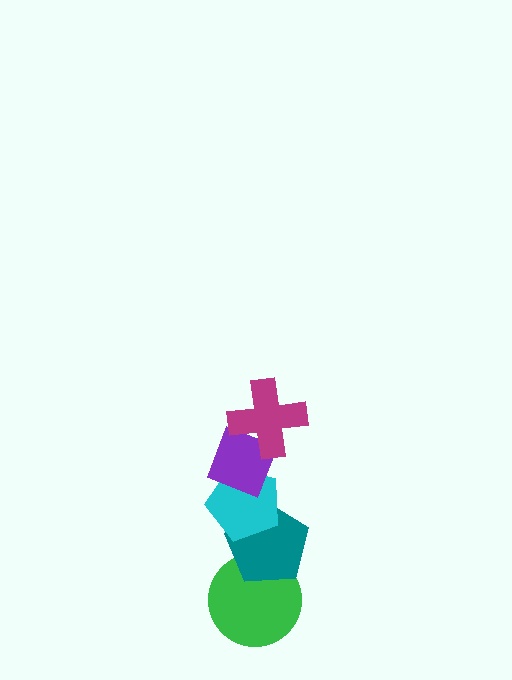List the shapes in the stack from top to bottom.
From top to bottom: the magenta cross, the purple diamond, the cyan pentagon, the teal pentagon, the green circle.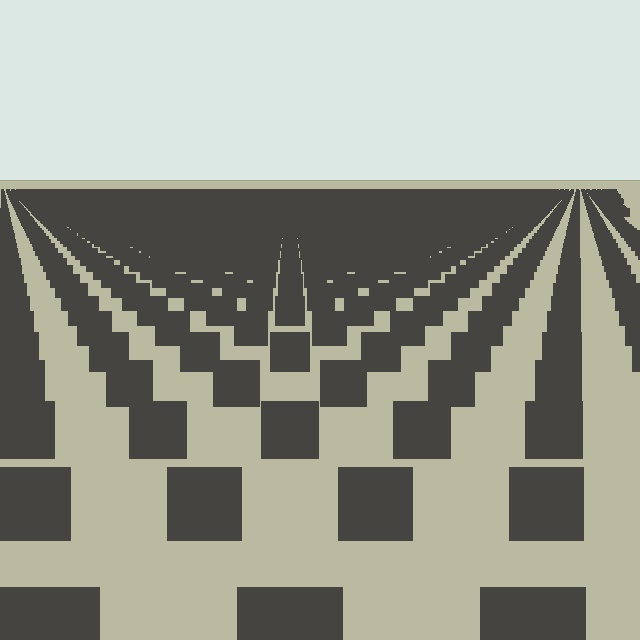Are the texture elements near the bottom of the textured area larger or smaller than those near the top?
Larger. Near the bottom, elements are closer to the viewer and appear at a bigger on-screen size.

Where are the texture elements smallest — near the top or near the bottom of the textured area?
Near the top.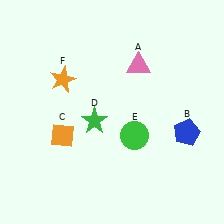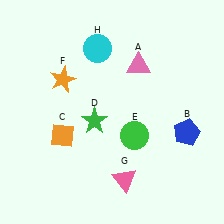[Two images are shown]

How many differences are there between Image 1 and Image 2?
There are 2 differences between the two images.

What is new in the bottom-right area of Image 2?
A pink triangle (G) was added in the bottom-right area of Image 2.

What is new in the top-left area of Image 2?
A cyan circle (H) was added in the top-left area of Image 2.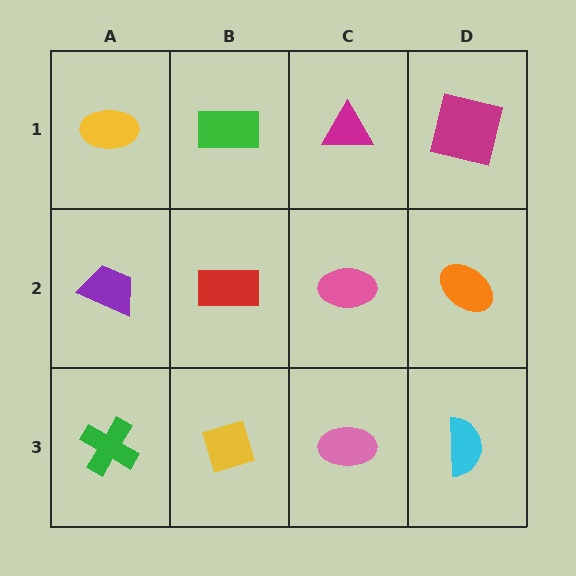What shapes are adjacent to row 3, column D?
An orange ellipse (row 2, column D), a pink ellipse (row 3, column C).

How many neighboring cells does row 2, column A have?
3.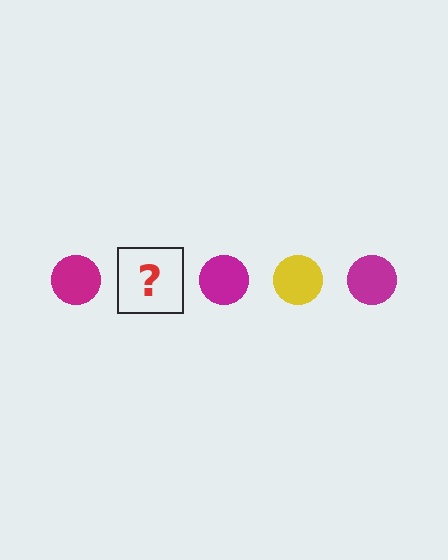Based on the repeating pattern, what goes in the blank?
The blank should be a yellow circle.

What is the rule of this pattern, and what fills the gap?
The rule is that the pattern cycles through magenta, yellow circles. The gap should be filled with a yellow circle.